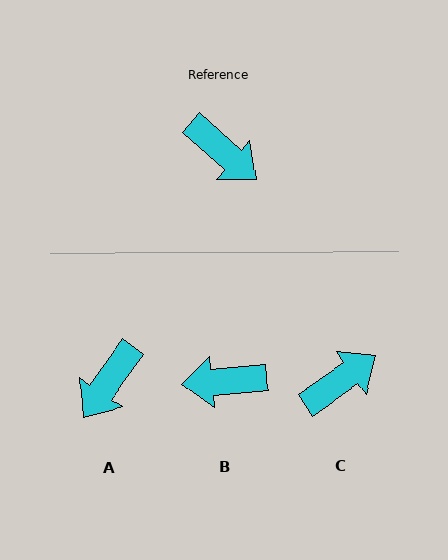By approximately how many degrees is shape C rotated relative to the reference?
Approximately 76 degrees counter-clockwise.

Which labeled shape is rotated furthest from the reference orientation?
B, about 134 degrees away.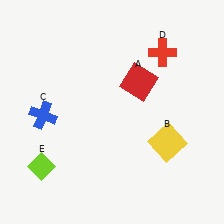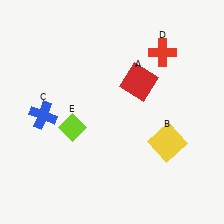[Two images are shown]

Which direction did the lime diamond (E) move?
The lime diamond (E) moved up.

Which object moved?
The lime diamond (E) moved up.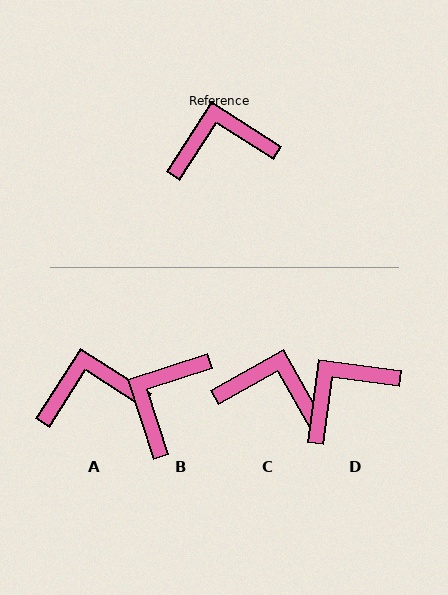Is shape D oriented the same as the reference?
No, it is off by about 25 degrees.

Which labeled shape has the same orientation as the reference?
A.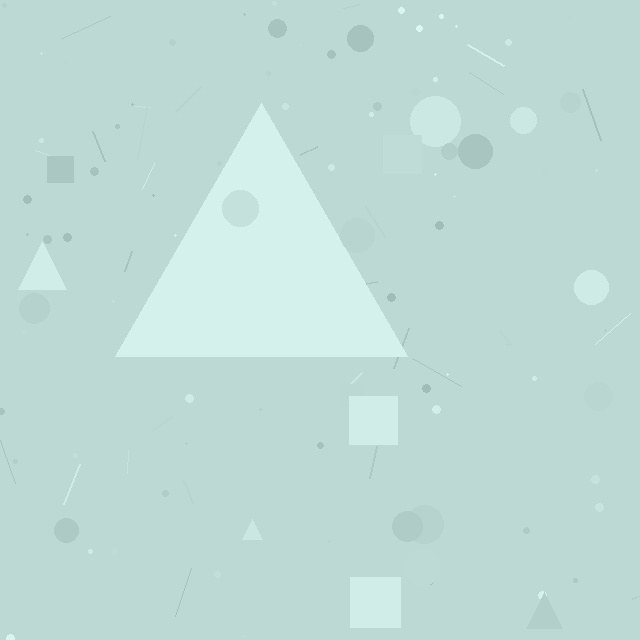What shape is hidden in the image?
A triangle is hidden in the image.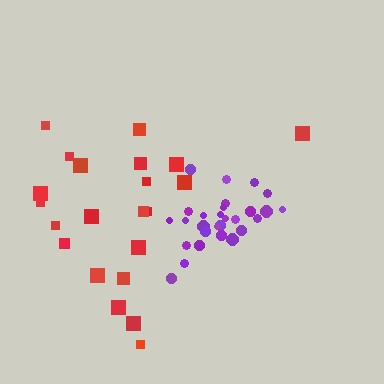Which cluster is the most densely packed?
Purple.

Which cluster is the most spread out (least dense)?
Red.